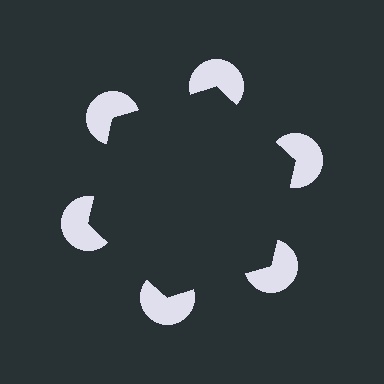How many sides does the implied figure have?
6 sides.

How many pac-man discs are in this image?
There are 6 — one at each vertex of the illusory hexagon.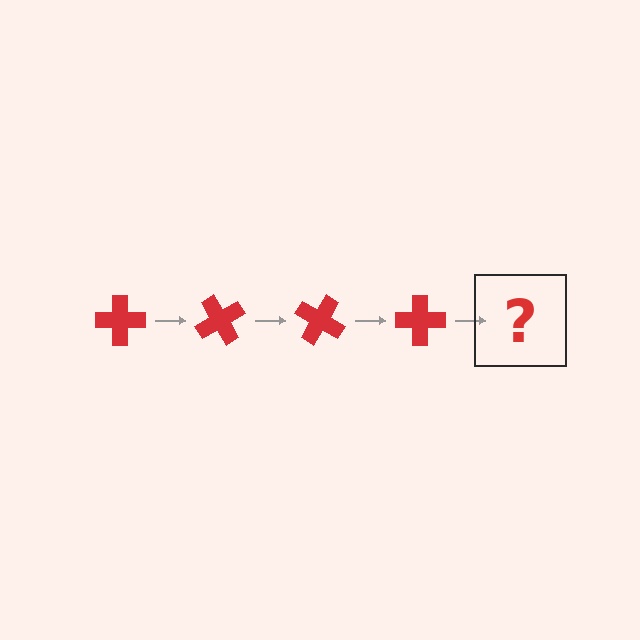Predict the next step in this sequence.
The next step is a red cross rotated 240 degrees.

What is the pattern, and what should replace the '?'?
The pattern is that the cross rotates 60 degrees each step. The '?' should be a red cross rotated 240 degrees.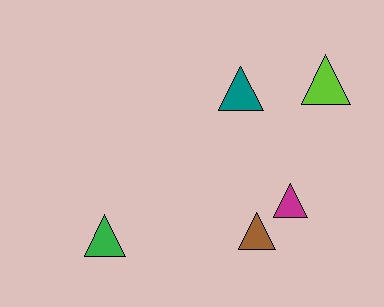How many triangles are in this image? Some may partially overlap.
There are 5 triangles.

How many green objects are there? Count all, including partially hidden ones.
There is 1 green object.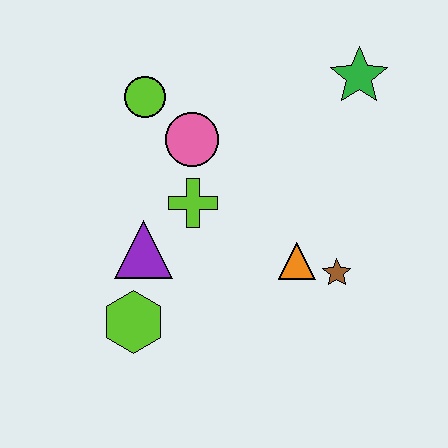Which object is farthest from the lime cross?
The green star is farthest from the lime cross.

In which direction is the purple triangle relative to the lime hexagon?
The purple triangle is above the lime hexagon.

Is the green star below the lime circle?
No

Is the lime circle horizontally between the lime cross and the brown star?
No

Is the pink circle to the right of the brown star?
No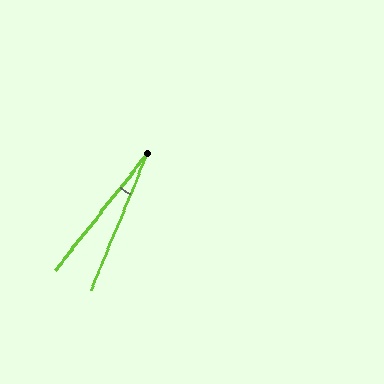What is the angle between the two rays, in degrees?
Approximately 16 degrees.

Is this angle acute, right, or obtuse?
It is acute.